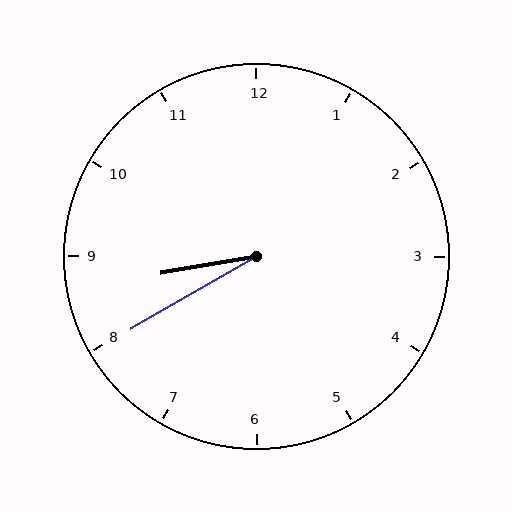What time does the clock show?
8:40.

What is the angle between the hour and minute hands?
Approximately 20 degrees.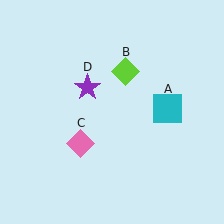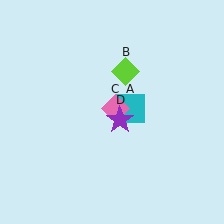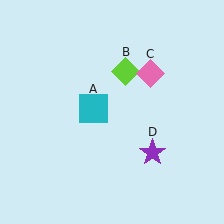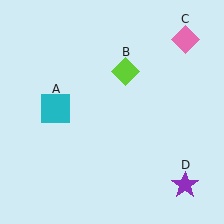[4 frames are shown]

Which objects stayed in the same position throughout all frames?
Lime diamond (object B) remained stationary.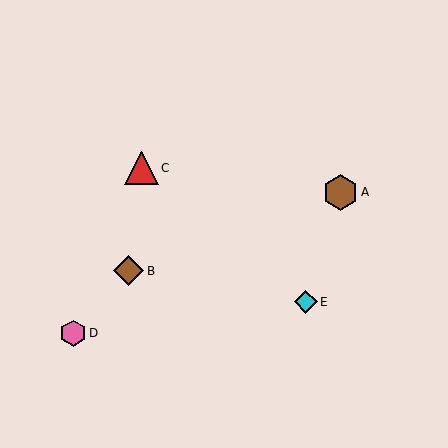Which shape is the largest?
The brown hexagon (labeled A) is the largest.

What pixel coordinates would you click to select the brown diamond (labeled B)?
Click at (129, 271) to select the brown diamond B.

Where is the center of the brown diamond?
The center of the brown diamond is at (129, 271).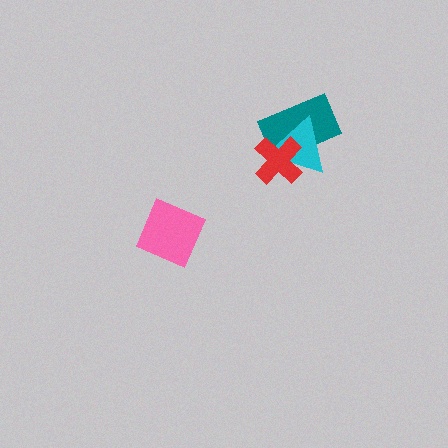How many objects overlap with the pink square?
0 objects overlap with the pink square.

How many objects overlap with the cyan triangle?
2 objects overlap with the cyan triangle.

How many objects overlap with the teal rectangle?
2 objects overlap with the teal rectangle.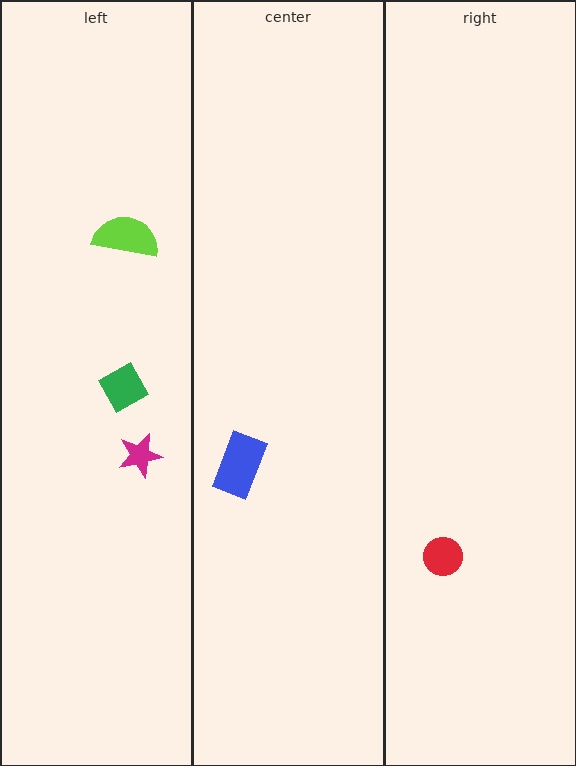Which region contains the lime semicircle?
The left region.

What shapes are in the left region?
The magenta star, the green diamond, the lime semicircle.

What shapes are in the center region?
The blue rectangle.